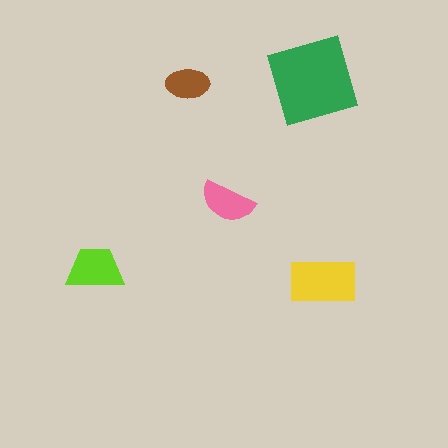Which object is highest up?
The green square is topmost.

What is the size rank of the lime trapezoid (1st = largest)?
3rd.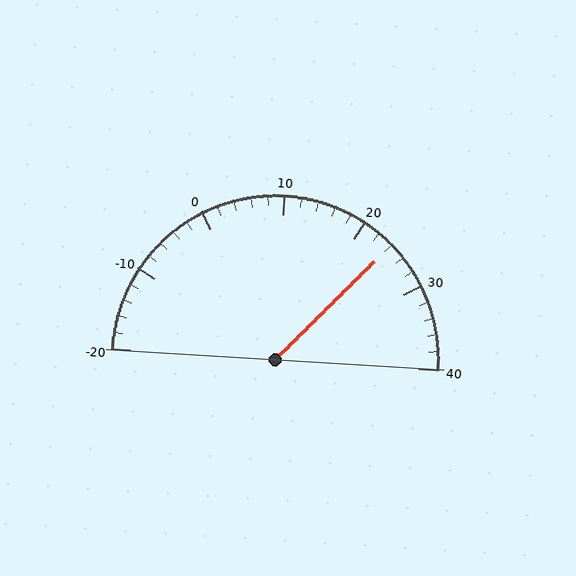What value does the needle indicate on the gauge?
The needle indicates approximately 24.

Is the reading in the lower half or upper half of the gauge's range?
The reading is in the upper half of the range (-20 to 40).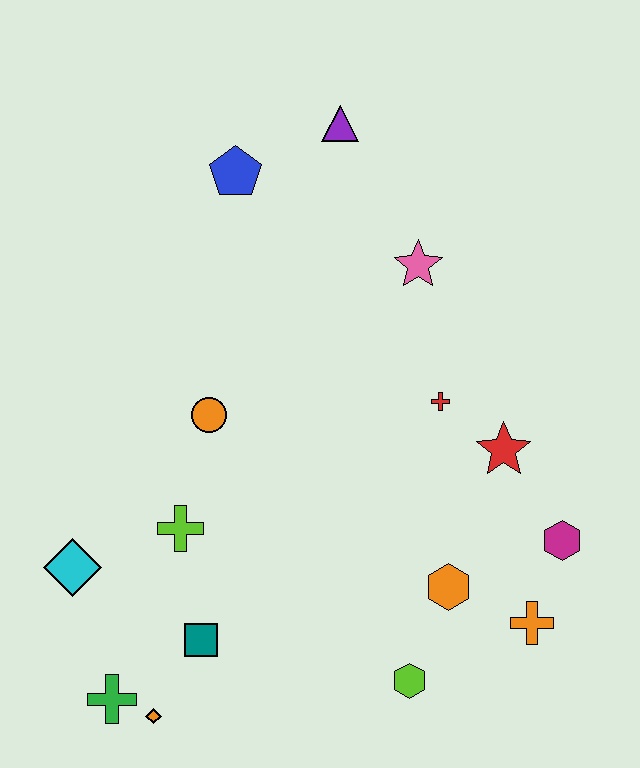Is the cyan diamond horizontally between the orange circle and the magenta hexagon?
No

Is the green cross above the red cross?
No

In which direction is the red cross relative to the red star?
The red cross is to the left of the red star.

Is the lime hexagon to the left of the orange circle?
No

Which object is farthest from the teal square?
The purple triangle is farthest from the teal square.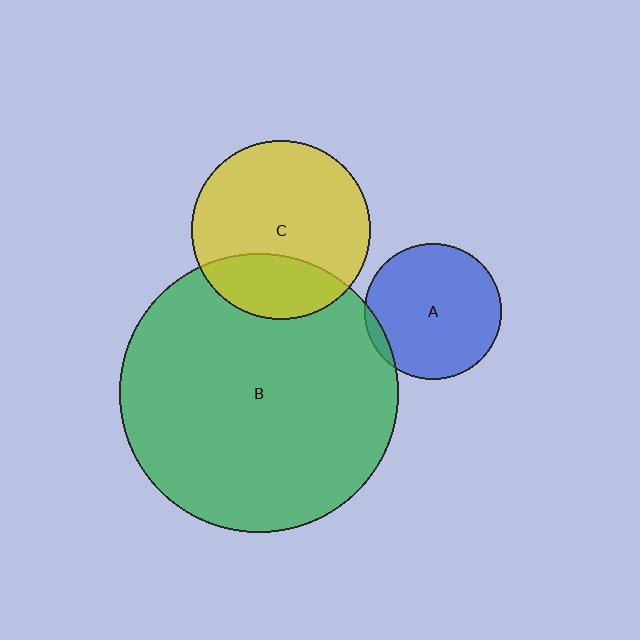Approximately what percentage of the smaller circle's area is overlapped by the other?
Approximately 25%.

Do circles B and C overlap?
Yes.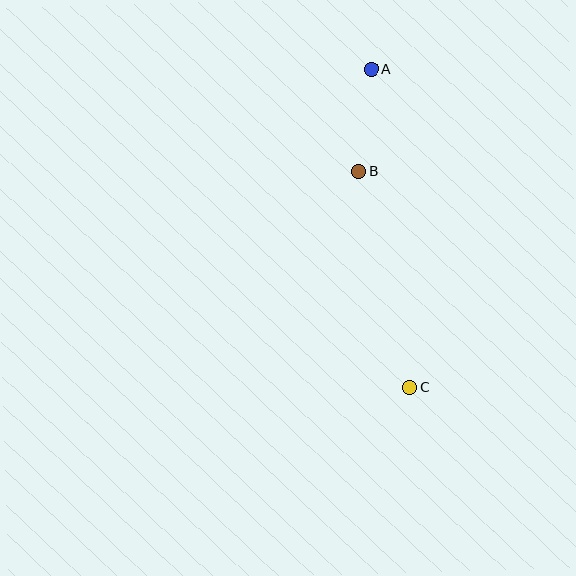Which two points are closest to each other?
Points A and B are closest to each other.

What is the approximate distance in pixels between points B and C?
The distance between B and C is approximately 222 pixels.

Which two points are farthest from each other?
Points A and C are farthest from each other.